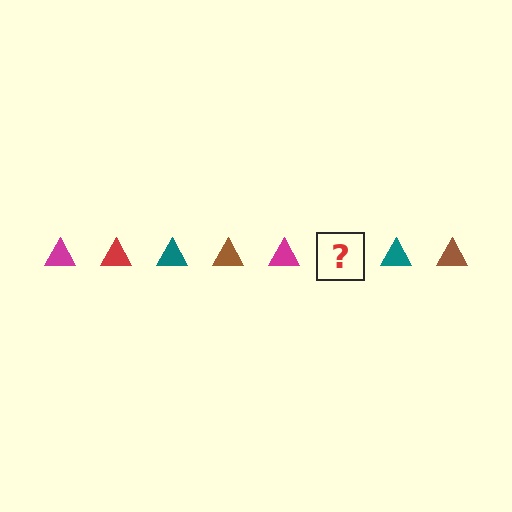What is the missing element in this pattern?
The missing element is a red triangle.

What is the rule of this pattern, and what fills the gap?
The rule is that the pattern cycles through magenta, red, teal, brown triangles. The gap should be filled with a red triangle.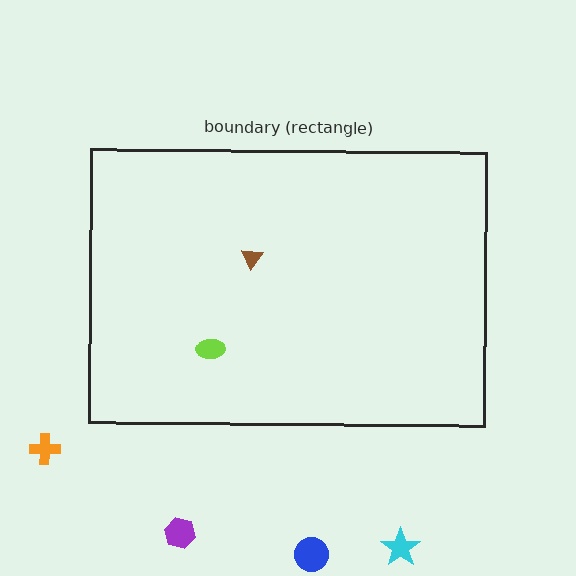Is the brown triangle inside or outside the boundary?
Inside.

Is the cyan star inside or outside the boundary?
Outside.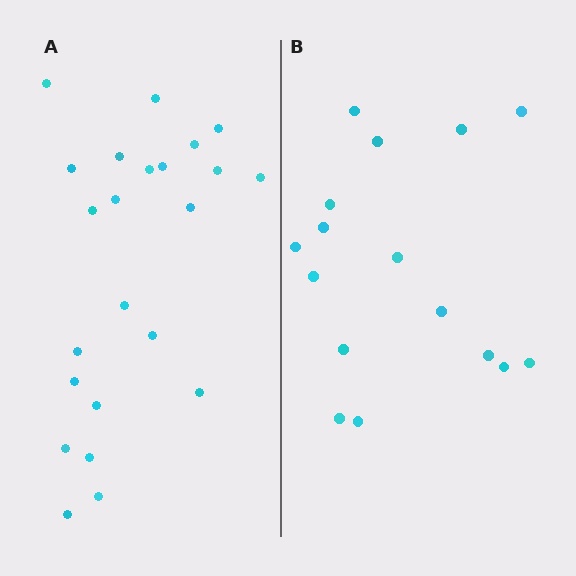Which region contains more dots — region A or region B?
Region A (the left region) has more dots.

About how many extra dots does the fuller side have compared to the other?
Region A has roughly 8 or so more dots than region B.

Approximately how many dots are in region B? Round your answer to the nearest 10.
About 20 dots. (The exact count is 16, which rounds to 20.)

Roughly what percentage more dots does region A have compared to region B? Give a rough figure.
About 45% more.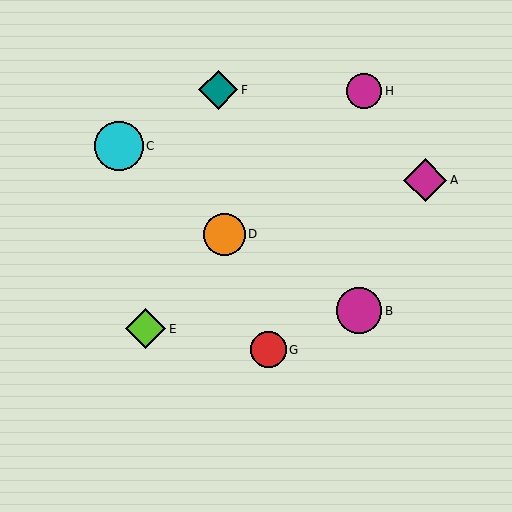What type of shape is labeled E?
Shape E is a lime diamond.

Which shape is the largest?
The cyan circle (labeled C) is the largest.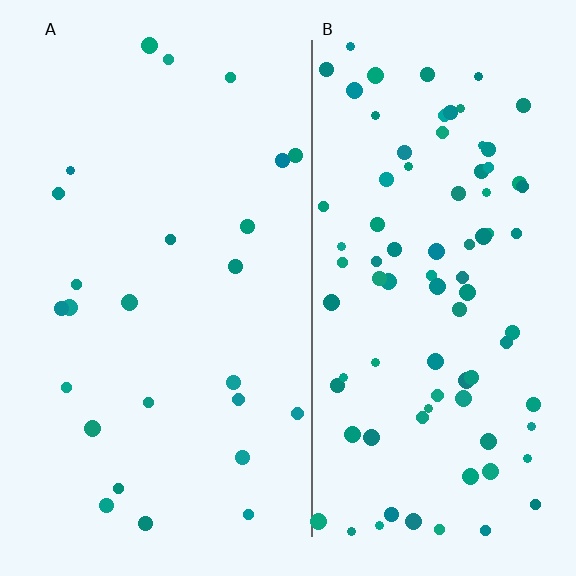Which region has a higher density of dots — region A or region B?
B (the right).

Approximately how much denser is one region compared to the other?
Approximately 3.4× — region B over region A.